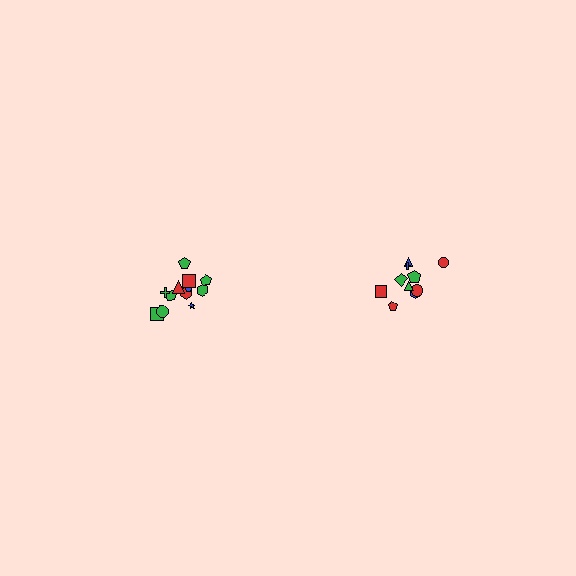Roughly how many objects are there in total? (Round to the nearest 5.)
Roughly 20 objects in total.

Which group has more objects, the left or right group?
The left group.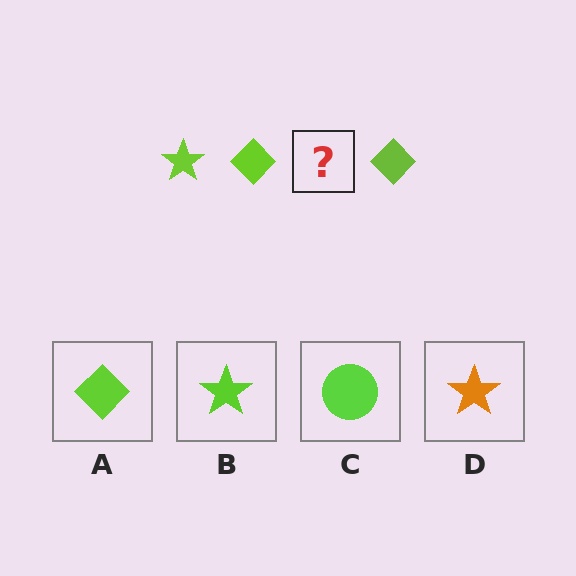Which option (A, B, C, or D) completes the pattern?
B.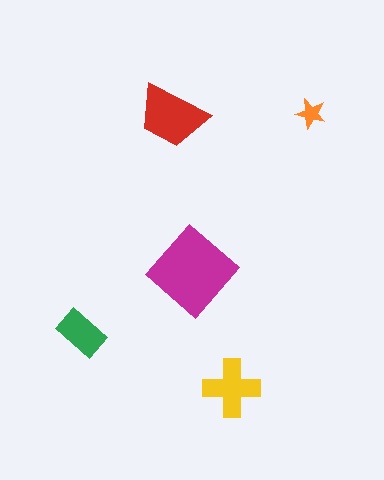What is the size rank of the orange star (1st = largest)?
5th.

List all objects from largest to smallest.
The magenta diamond, the red trapezoid, the yellow cross, the green rectangle, the orange star.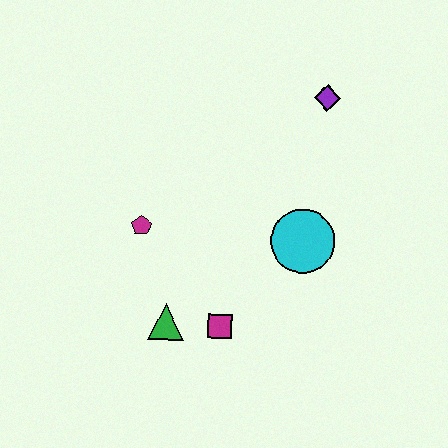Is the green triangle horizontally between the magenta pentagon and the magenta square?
Yes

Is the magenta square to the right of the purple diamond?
No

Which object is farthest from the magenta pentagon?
The purple diamond is farthest from the magenta pentagon.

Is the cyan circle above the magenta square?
Yes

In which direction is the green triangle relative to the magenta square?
The green triangle is to the left of the magenta square.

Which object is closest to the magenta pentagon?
The green triangle is closest to the magenta pentagon.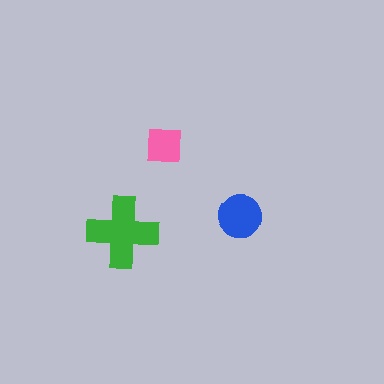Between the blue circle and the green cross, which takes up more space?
The green cross.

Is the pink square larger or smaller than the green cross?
Smaller.